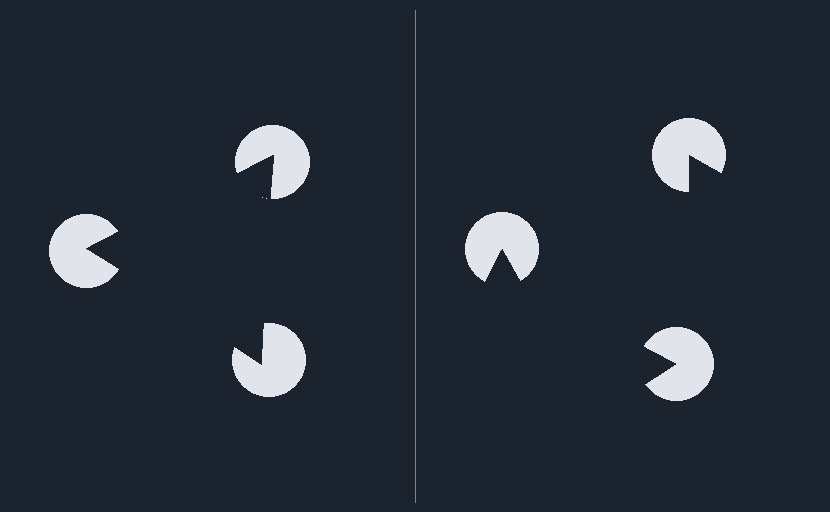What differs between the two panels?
The pac-man discs are positioned identically on both sides; only the wedge orientations differ. On the left they align to a triangle; on the right they are misaligned.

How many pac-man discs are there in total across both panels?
6 — 3 on each side.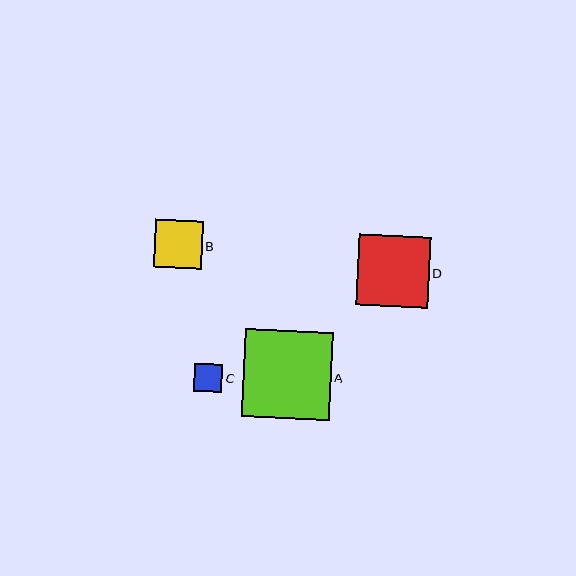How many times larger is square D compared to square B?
Square D is approximately 1.5 times the size of square B.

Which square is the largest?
Square A is the largest with a size of approximately 87 pixels.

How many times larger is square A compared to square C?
Square A is approximately 3.1 times the size of square C.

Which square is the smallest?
Square C is the smallest with a size of approximately 28 pixels.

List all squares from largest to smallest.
From largest to smallest: A, D, B, C.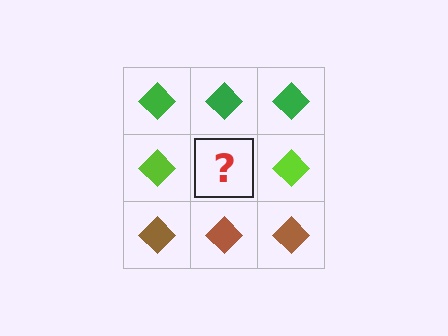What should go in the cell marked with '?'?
The missing cell should contain a lime diamond.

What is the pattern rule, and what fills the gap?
The rule is that each row has a consistent color. The gap should be filled with a lime diamond.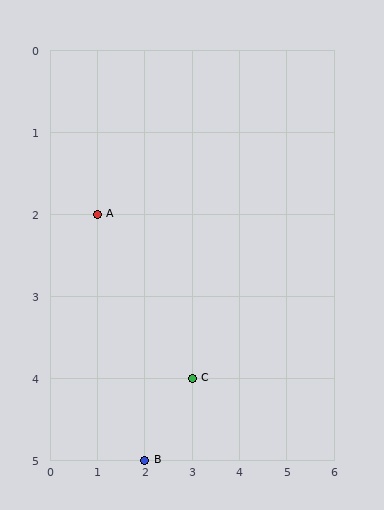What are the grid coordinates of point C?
Point C is at grid coordinates (3, 4).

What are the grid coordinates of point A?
Point A is at grid coordinates (1, 2).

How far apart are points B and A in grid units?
Points B and A are 1 column and 3 rows apart (about 3.2 grid units diagonally).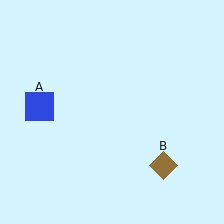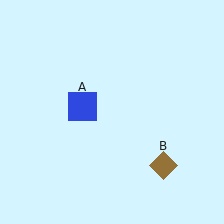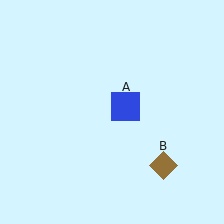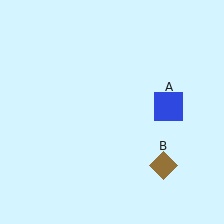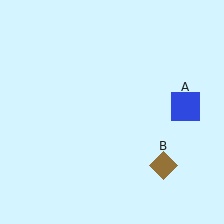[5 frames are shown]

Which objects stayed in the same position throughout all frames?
Brown diamond (object B) remained stationary.